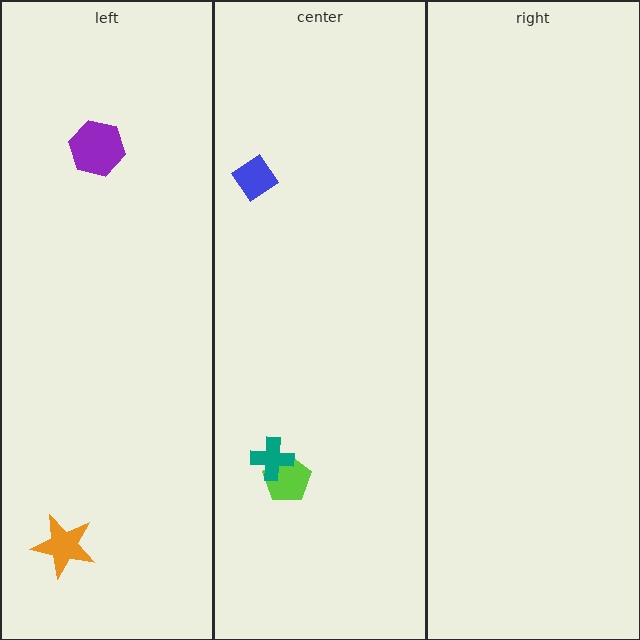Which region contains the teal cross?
The center region.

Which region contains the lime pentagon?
The center region.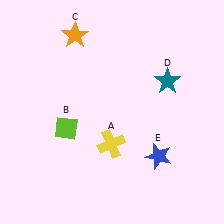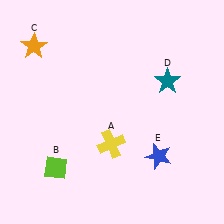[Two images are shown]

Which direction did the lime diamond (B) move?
The lime diamond (B) moved down.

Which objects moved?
The objects that moved are: the lime diamond (B), the orange star (C).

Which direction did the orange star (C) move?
The orange star (C) moved left.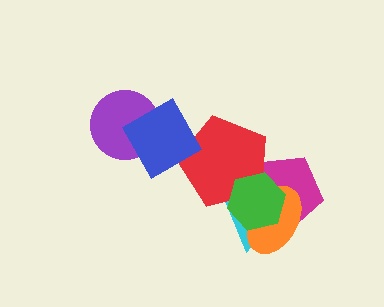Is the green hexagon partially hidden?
No, no other shape covers it.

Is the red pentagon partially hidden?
Yes, it is partially covered by another shape.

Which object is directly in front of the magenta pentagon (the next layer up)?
The red pentagon is directly in front of the magenta pentagon.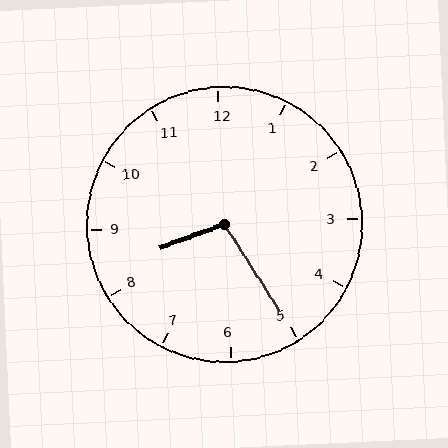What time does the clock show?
8:25.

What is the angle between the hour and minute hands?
Approximately 102 degrees.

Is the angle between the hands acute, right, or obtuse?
It is obtuse.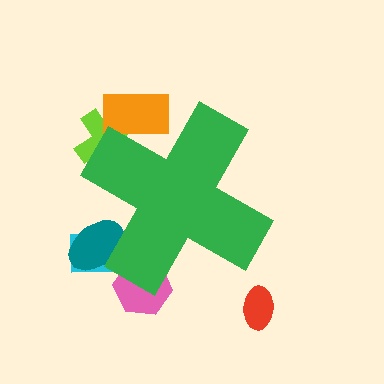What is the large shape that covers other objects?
A green cross.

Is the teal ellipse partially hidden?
Yes, the teal ellipse is partially hidden behind the green cross.